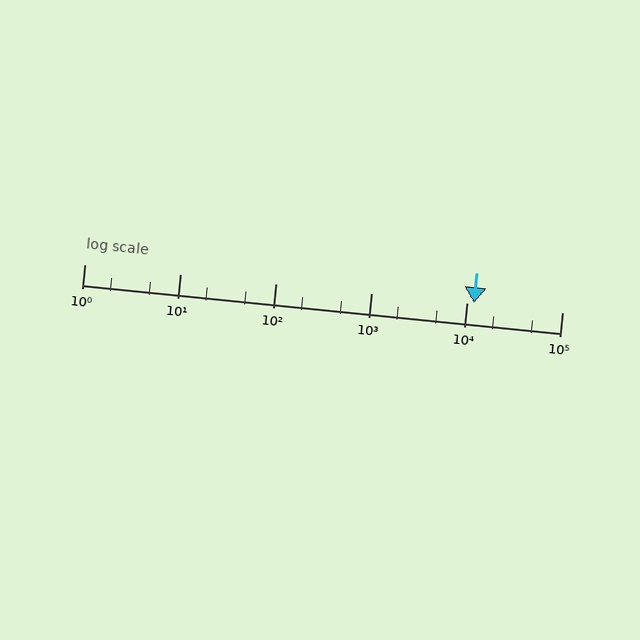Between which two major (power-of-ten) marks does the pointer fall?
The pointer is between 10000 and 100000.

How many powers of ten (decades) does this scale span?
The scale spans 5 decades, from 1 to 100000.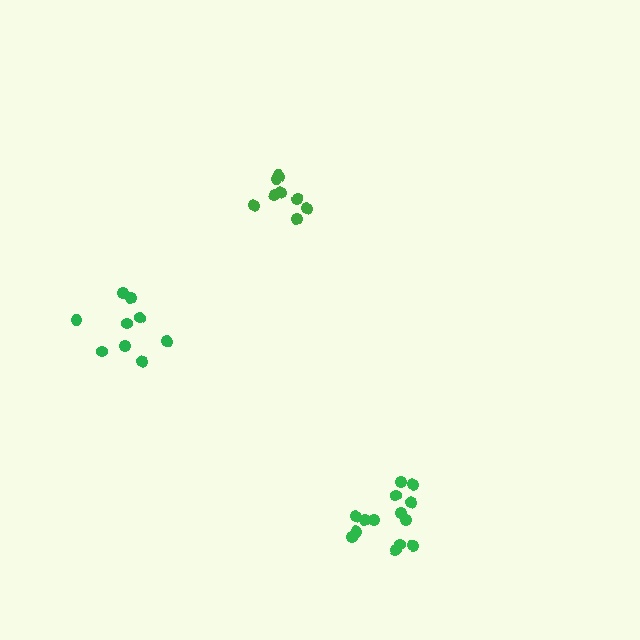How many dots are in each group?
Group 1: 14 dots, Group 2: 9 dots, Group 3: 9 dots (32 total).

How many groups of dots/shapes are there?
There are 3 groups.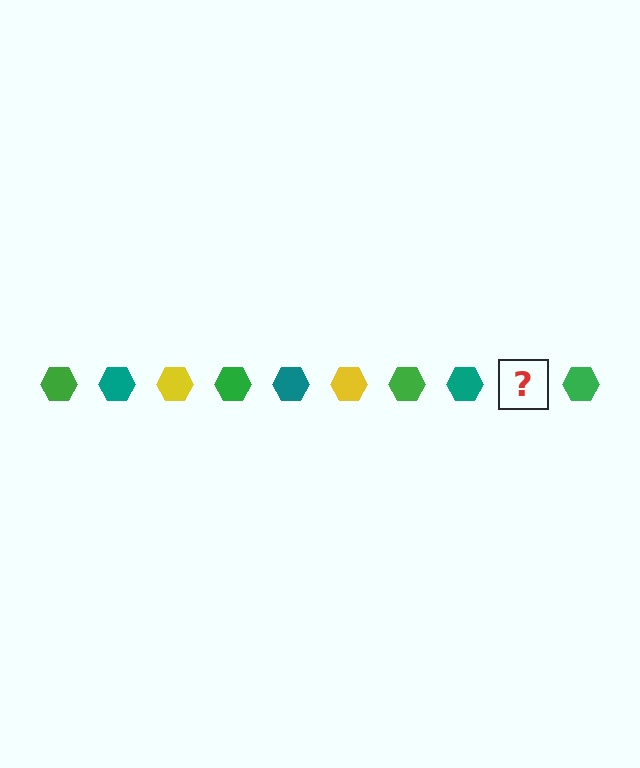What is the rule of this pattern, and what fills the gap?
The rule is that the pattern cycles through green, teal, yellow hexagons. The gap should be filled with a yellow hexagon.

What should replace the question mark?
The question mark should be replaced with a yellow hexagon.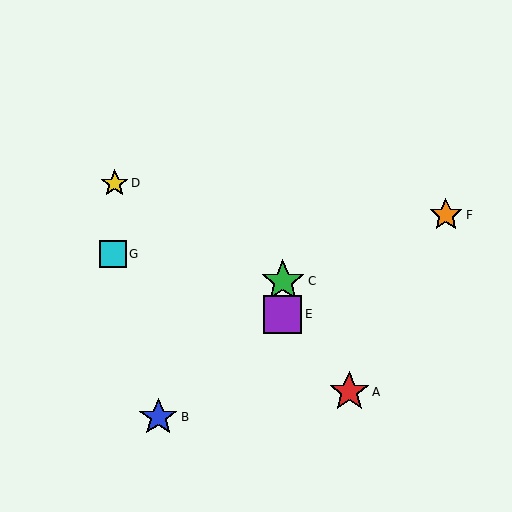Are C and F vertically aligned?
No, C is at x≈283 and F is at x≈446.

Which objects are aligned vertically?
Objects C, E are aligned vertically.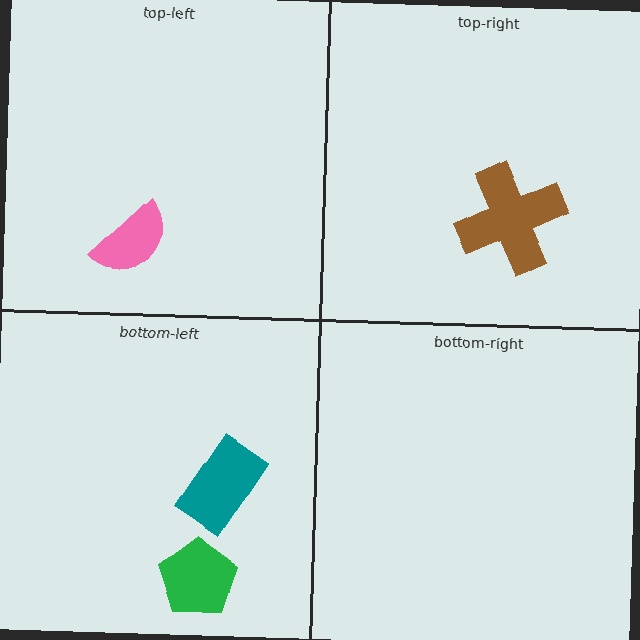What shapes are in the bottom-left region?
The green pentagon, the teal rectangle.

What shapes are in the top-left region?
The pink semicircle.